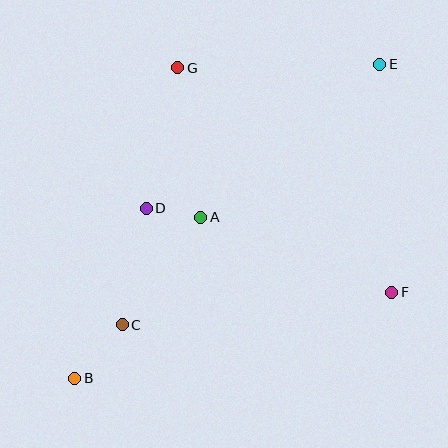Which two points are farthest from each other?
Points B and E are farthest from each other.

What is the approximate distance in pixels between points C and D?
The distance between C and D is approximately 119 pixels.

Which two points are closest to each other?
Points A and D are closest to each other.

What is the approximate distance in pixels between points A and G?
The distance between A and G is approximately 151 pixels.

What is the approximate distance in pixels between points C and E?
The distance between C and E is approximately 366 pixels.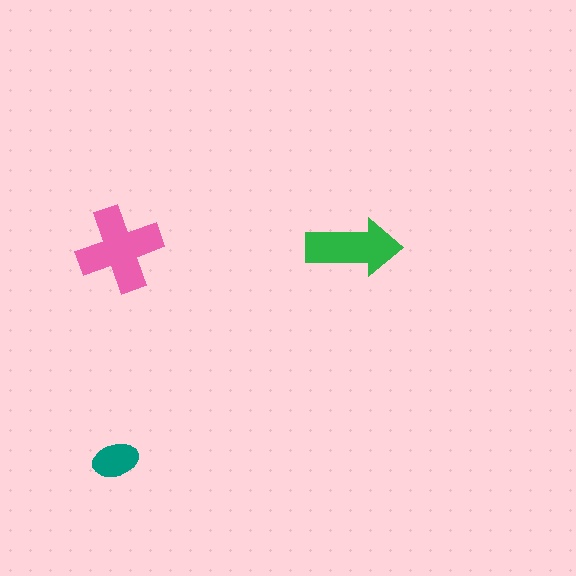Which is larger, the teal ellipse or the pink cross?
The pink cross.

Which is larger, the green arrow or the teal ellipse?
The green arrow.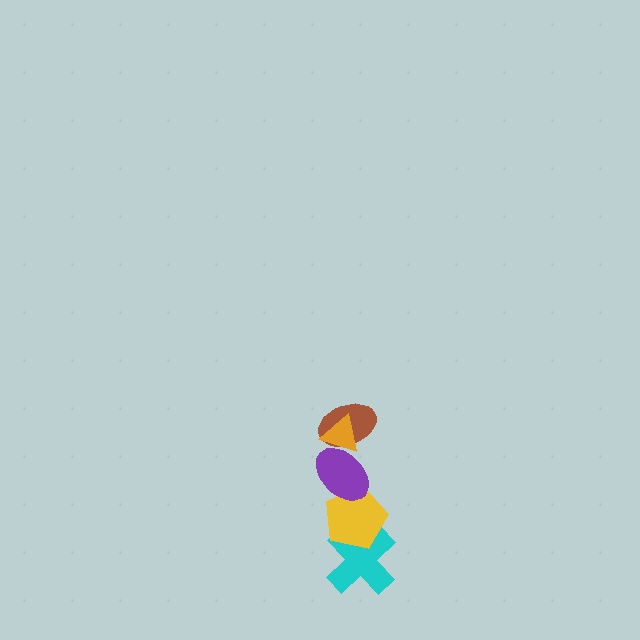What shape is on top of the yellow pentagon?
The purple ellipse is on top of the yellow pentagon.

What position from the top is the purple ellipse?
The purple ellipse is 3rd from the top.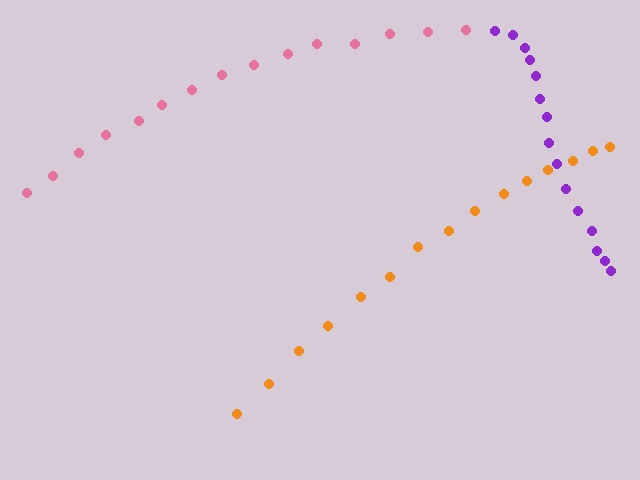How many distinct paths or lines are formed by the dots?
There are 3 distinct paths.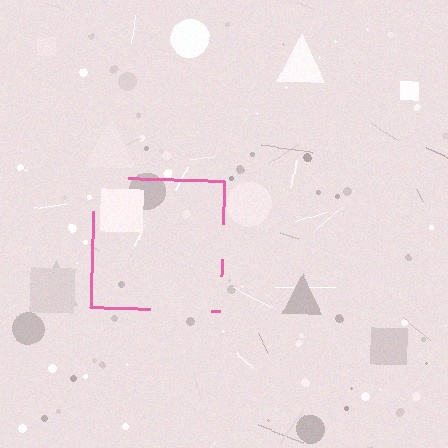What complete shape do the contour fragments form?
The contour fragments form a square.